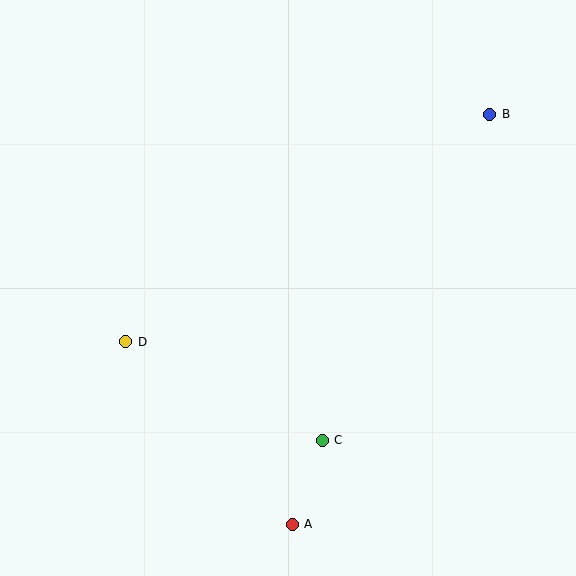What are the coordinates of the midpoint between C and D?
The midpoint between C and D is at (224, 391).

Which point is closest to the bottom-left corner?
Point D is closest to the bottom-left corner.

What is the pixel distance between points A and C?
The distance between A and C is 89 pixels.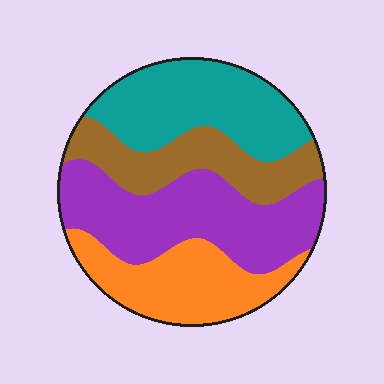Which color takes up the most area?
Purple, at roughly 30%.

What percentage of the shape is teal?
Teal covers around 25% of the shape.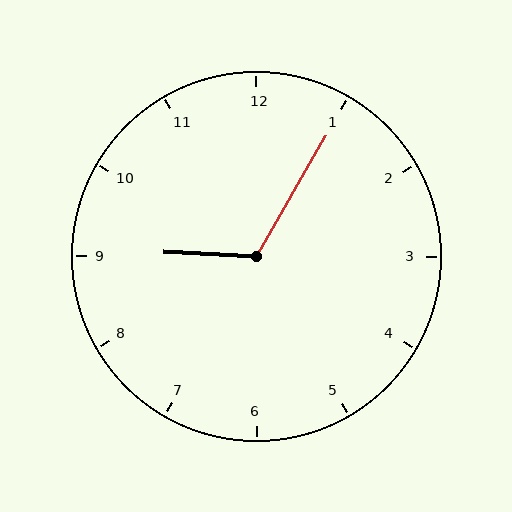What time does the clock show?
9:05.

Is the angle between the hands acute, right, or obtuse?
It is obtuse.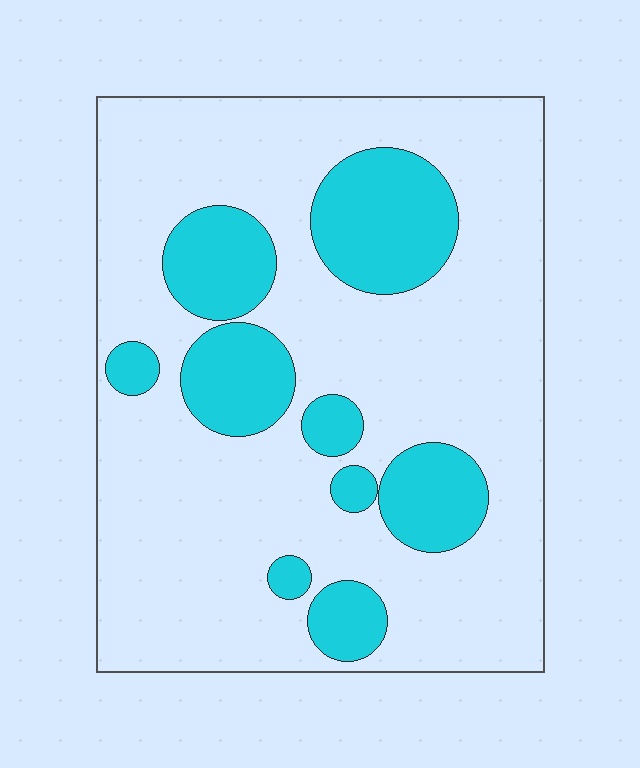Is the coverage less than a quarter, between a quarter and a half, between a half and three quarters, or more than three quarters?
Less than a quarter.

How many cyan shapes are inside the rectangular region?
9.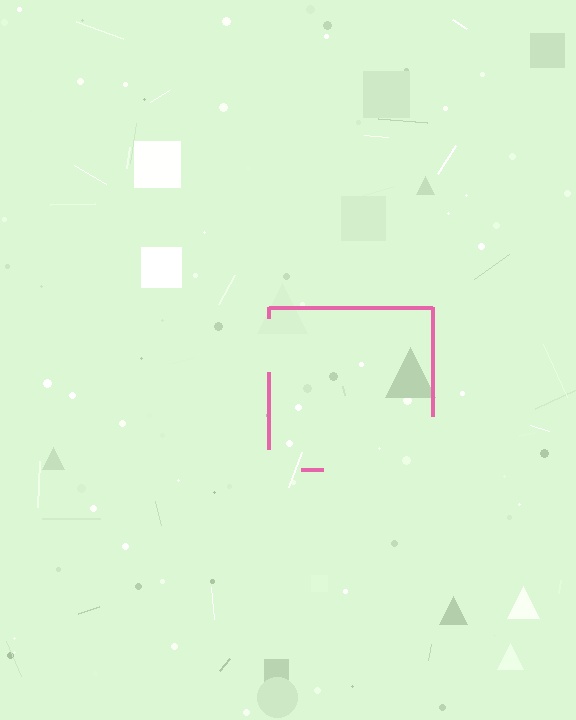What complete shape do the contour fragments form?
The contour fragments form a square.